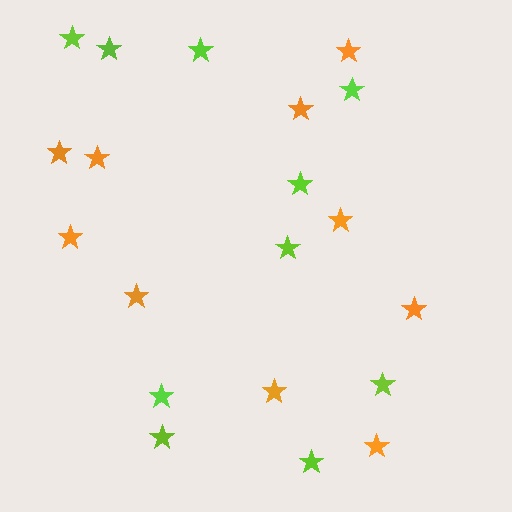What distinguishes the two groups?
There are 2 groups: one group of orange stars (10) and one group of lime stars (10).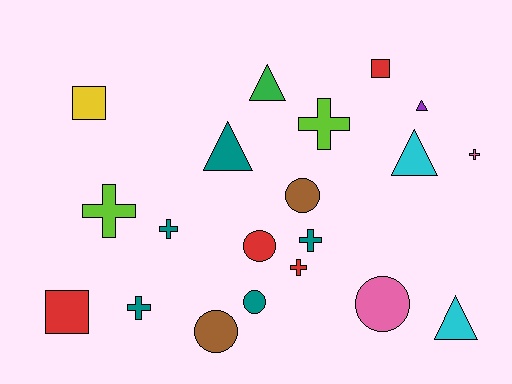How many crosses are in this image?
There are 7 crosses.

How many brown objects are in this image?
There are 2 brown objects.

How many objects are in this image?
There are 20 objects.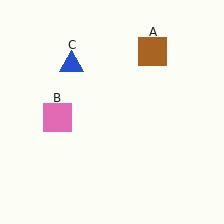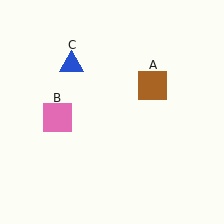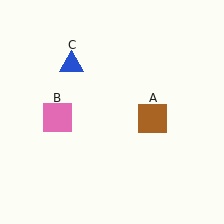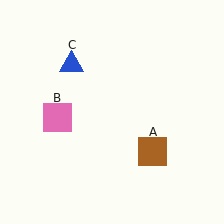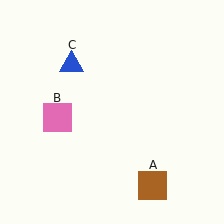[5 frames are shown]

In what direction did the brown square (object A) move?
The brown square (object A) moved down.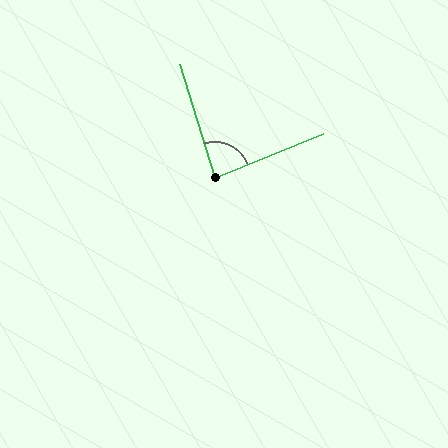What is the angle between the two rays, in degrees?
Approximately 85 degrees.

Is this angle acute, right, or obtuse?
It is approximately a right angle.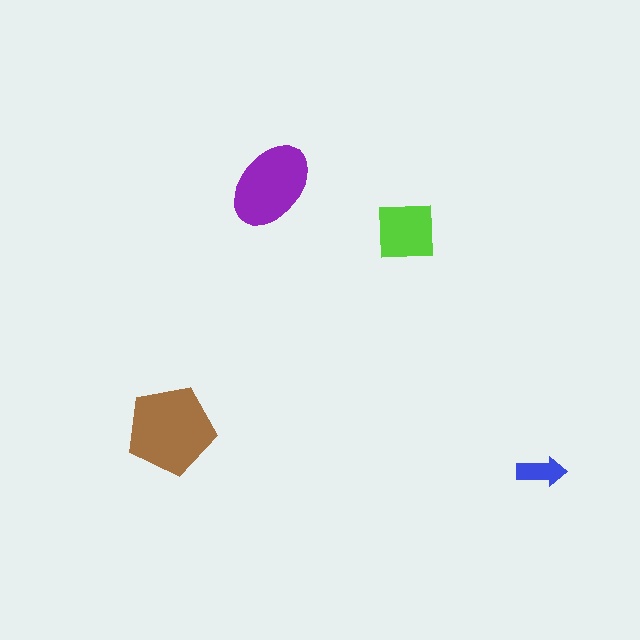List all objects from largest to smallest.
The brown pentagon, the purple ellipse, the lime square, the blue arrow.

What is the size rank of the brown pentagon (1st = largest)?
1st.